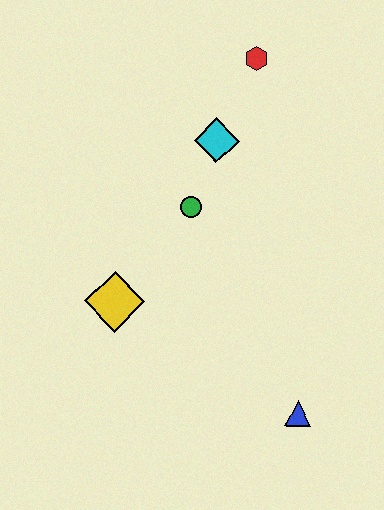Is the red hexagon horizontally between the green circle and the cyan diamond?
No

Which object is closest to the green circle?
The cyan diamond is closest to the green circle.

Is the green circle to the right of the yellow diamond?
Yes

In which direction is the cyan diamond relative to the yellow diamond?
The cyan diamond is above the yellow diamond.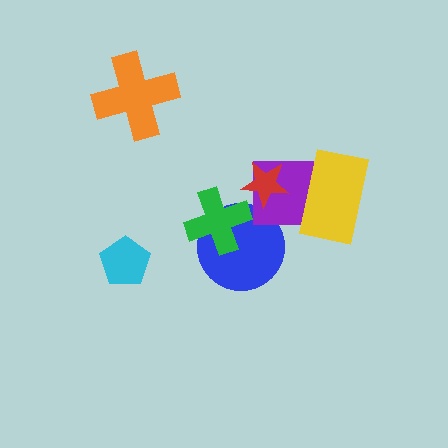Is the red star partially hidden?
No, no other shape covers it.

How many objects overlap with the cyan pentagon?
0 objects overlap with the cyan pentagon.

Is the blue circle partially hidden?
Yes, it is partially covered by another shape.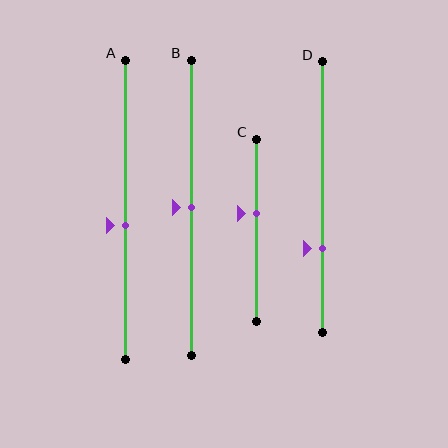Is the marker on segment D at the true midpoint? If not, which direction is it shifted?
No, the marker on segment D is shifted downward by about 19% of the segment length.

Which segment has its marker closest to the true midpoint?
Segment B has its marker closest to the true midpoint.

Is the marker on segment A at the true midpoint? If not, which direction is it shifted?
No, the marker on segment A is shifted downward by about 5% of the segment length.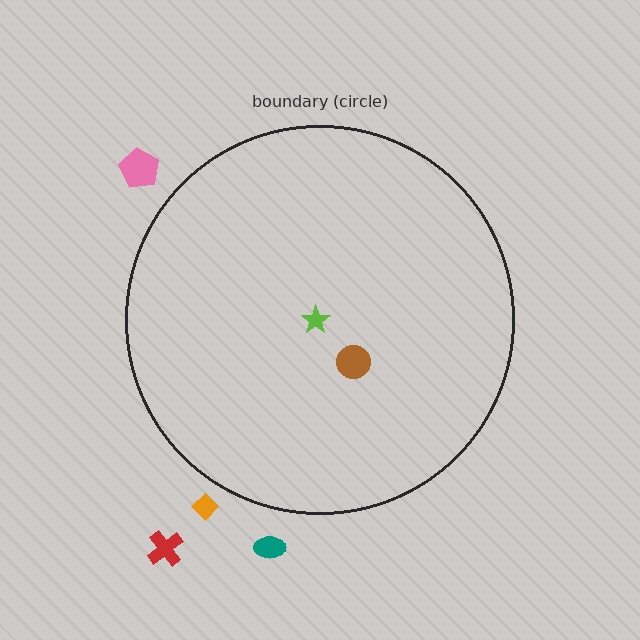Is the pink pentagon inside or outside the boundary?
Outside.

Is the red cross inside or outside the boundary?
Outside.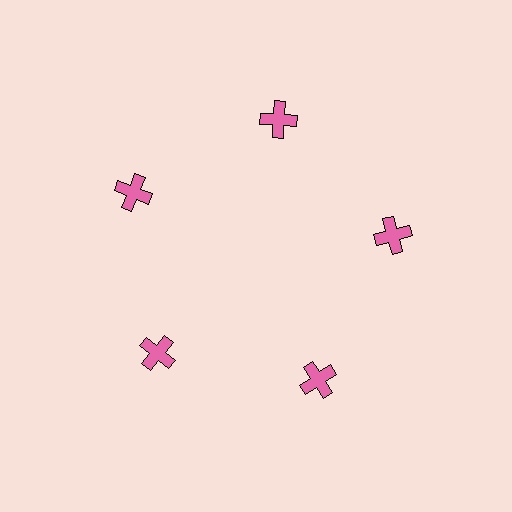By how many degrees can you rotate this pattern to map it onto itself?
The pattern maps onto itself every 72 degrees of rotation.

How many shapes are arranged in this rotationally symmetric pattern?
There are 5 shapes, arranged in 5 groups of 1.